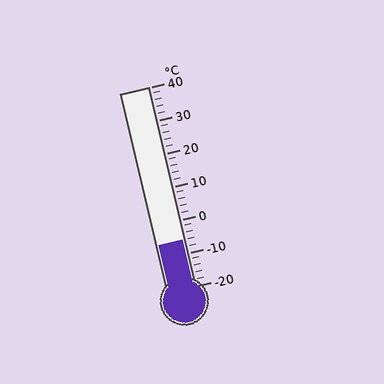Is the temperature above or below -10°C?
The temperature is above -10°C.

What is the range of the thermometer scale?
The thermometer scale ranges from -20°C to 40°C.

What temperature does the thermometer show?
The thermometer shows approximately -6°C.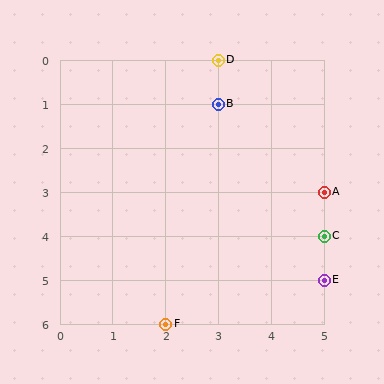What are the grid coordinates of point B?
Point B is at grid coordinates (3, 1).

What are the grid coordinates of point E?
Point E is at grid coordinates (5, 5).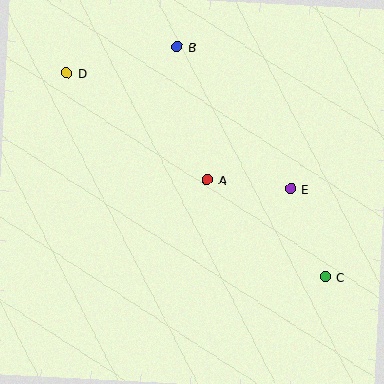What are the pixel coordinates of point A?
Point A is at (207, 180).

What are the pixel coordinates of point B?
Point B is at (177, 47).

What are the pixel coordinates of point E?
Point E is at (290, 189).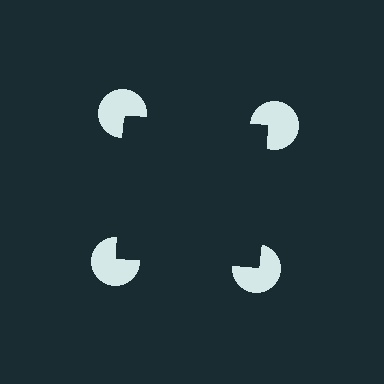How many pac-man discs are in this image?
There are 4 — one at each vertex of the illusory square.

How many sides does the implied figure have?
4 sides.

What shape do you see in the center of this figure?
An illusory square — its edges are inferred from the aligned wedge cuts in the pac-man discs, not physically drawn.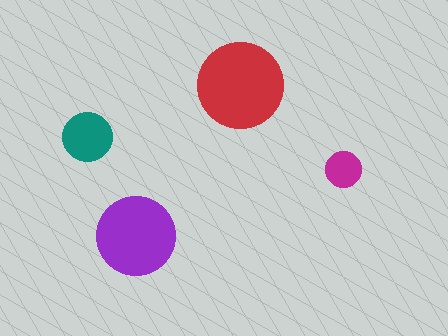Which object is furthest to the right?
The magenta circle is rightmost.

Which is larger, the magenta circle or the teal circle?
The teal one.